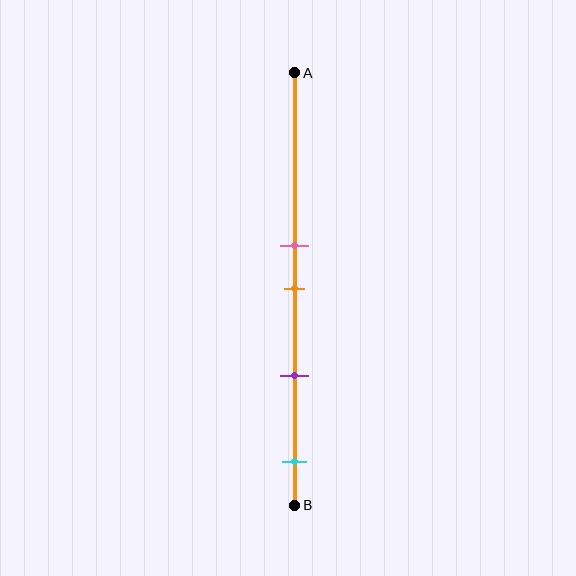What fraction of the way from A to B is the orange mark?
The orange mark is approximately 50% (0.5) of the way from A to B.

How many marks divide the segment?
There are 4 marks dividing the segment.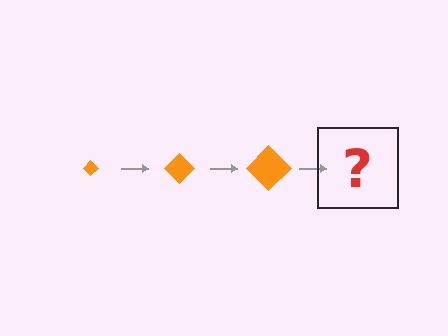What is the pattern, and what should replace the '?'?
The pattern is that the diamond gets progressively larger each step. The '?' should be an orange diamond, larger than the previous one.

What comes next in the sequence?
The next element should be an orange diamond, larger than the previous one.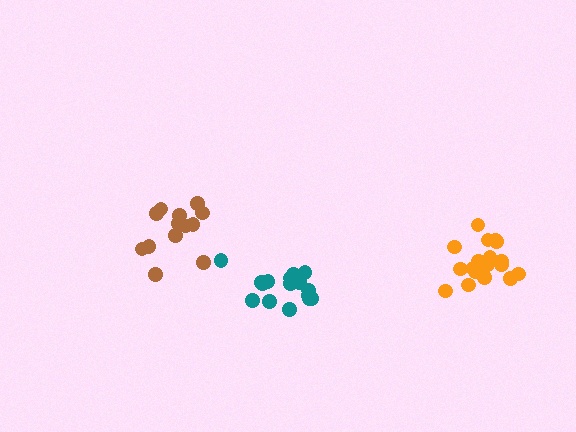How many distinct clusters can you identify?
There are 3 distinct clusters.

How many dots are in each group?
Group 1: 16 dots, Group 2: 13 dots, Group 3: 18 dots (47 total).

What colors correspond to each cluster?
The clusters are colored: teal, brown, orange.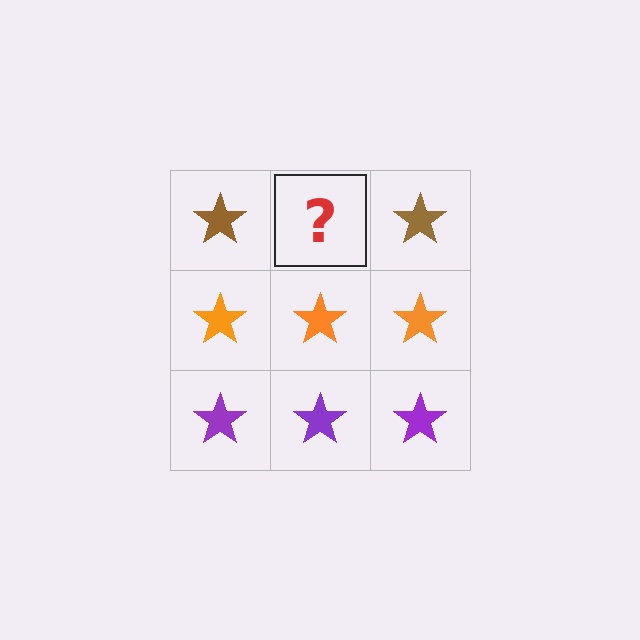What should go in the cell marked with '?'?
The missing cell should contain a brown star.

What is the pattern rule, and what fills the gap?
The rule is that each row has a consistent color. The gap should be filled with a brown star.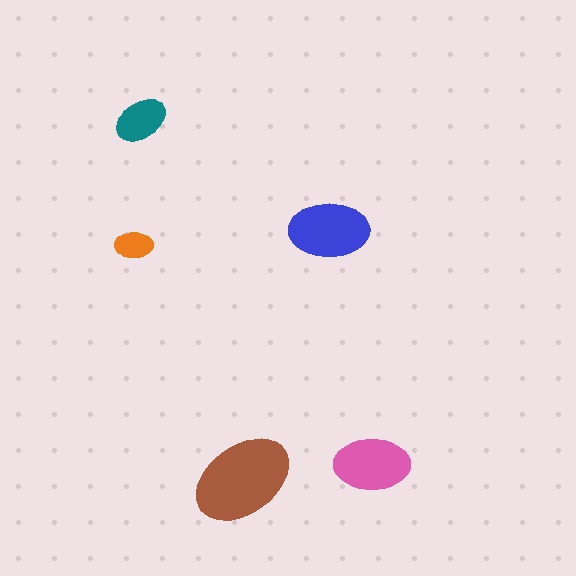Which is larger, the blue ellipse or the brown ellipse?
The brown one.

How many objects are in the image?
There are 5 objects in the image.